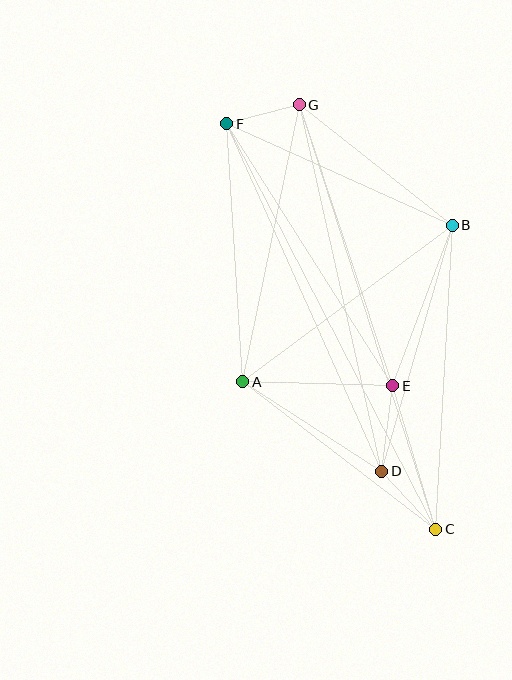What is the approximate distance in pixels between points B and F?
The distance between B and F is approximately 248 pixels.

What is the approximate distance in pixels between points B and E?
The distance between B and E is approximately 171 pixels.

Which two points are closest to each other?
Points F and G are closest to each other.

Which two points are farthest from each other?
Points C and F are farthest from each other.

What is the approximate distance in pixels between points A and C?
The distance between A and C is approximately 243 pixels.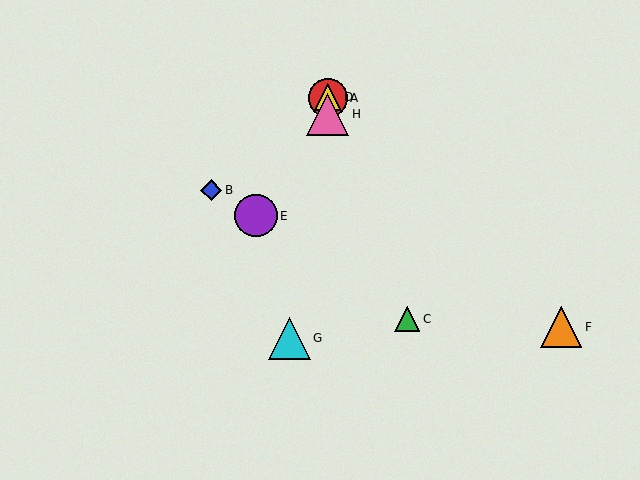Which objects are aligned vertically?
Objects A, D, H are aligned vertically.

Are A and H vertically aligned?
Yes, both are at x≈328.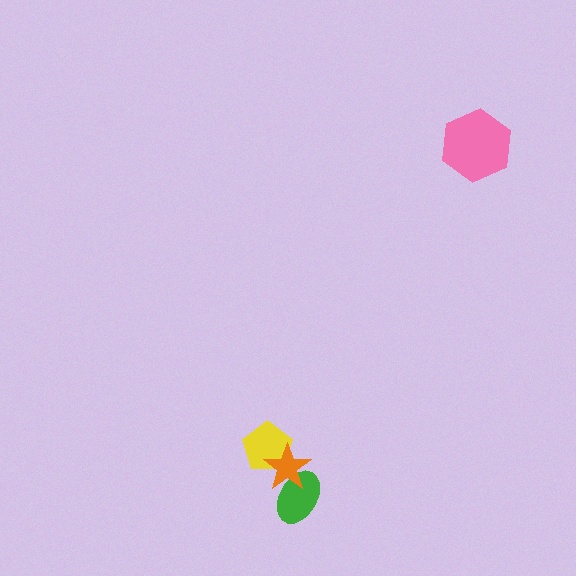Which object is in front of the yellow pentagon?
The orange star is in front of the yellow pentagon.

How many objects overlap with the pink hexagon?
0 objects overlap with the pink hexagon.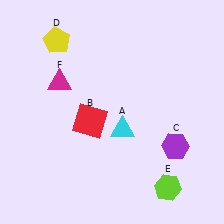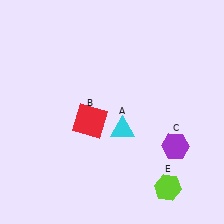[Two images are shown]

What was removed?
The magenta triangle (F), the yellow pentagon (D) were removed in Image 2.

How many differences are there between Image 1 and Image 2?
There are 2 differences between the two images.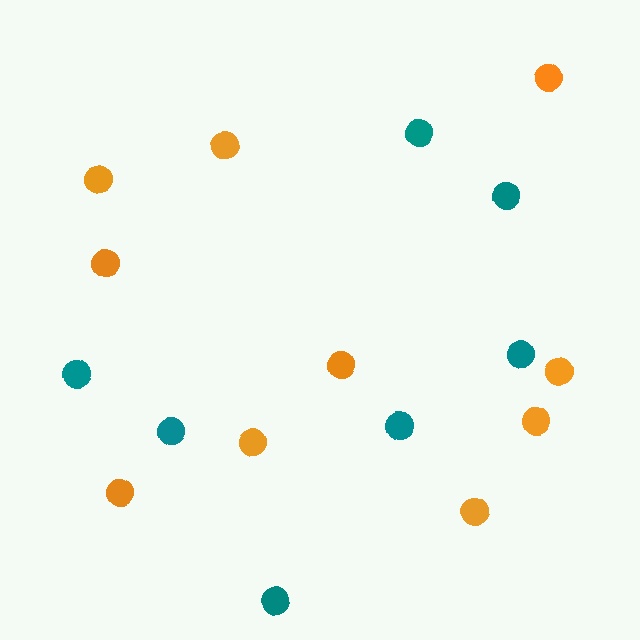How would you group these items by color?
There are 2 groups: one group of orange circles (10) and one group of teal circles (7).